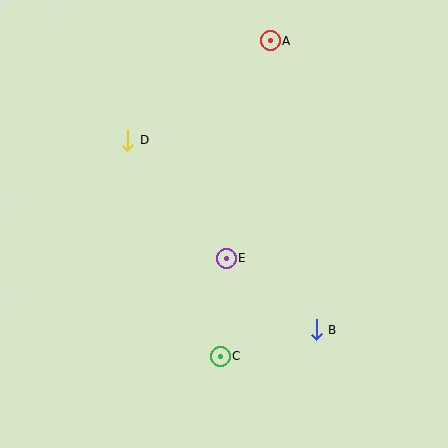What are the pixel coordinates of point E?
Point E is at (226, 258).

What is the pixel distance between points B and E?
The distance between B and E is 115 pixels.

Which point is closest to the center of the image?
Point E at (226, 258) is closest to the center.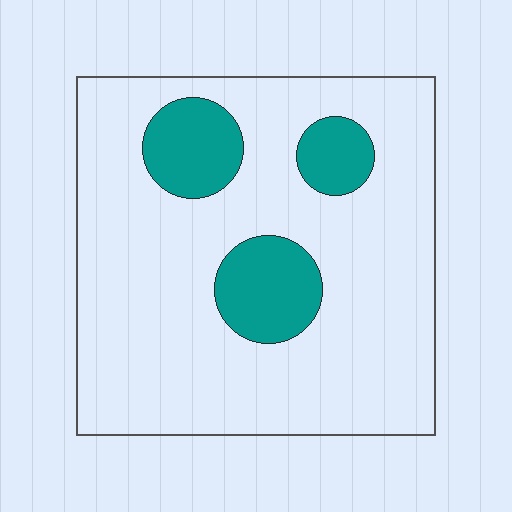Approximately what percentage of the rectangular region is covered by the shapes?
Approximately 15%.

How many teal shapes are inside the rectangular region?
3.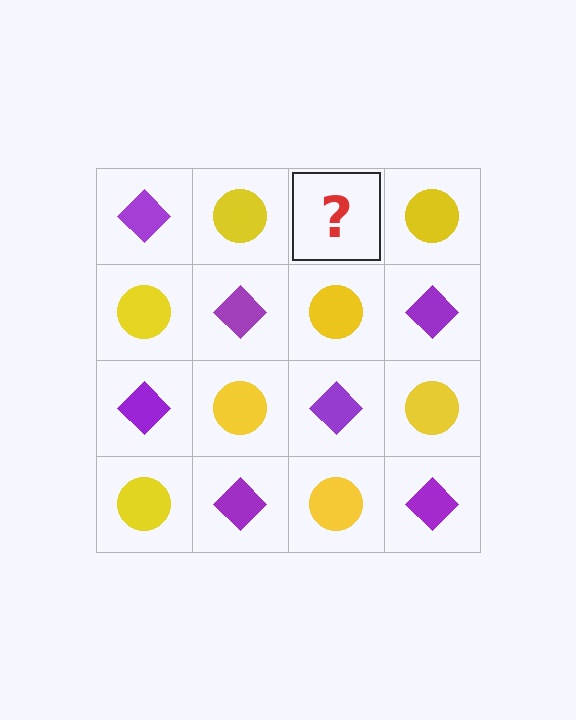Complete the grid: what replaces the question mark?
The question mark should be replaced with a purple diamond.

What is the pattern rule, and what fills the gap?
The rule is that it alternates purple diamond and yellow circle in a checkerboard pattern. The gap should be filled with a purple diamond.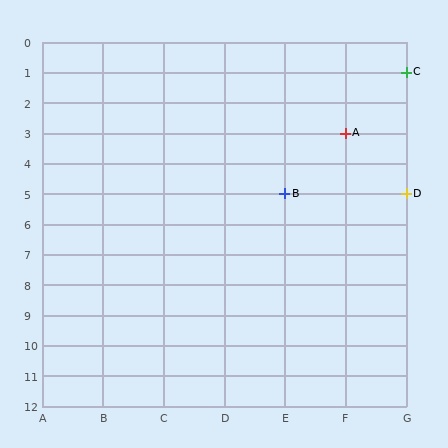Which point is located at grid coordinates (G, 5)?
Point D is at (G, 5).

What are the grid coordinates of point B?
Point B is at grid coordinates (E, 5).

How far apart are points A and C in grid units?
Points A and C are 1 column and 2 rows apart (about 2.2 grid units diagonally).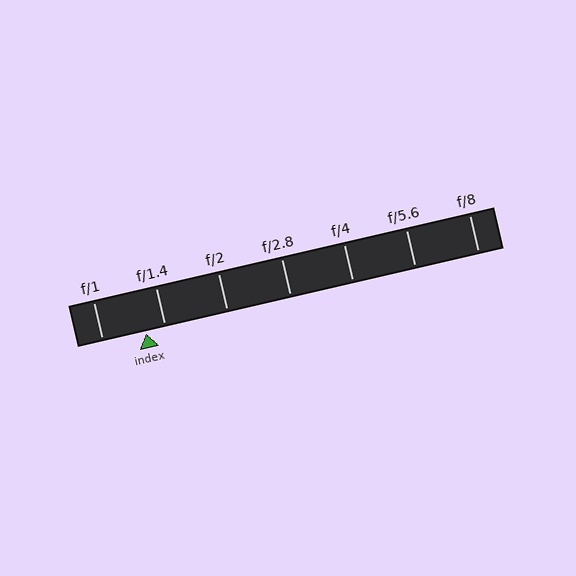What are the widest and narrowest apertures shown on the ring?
The widest aperture shown is f/1 and the narrowest is f/8.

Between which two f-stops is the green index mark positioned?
The index mark is between f/1 and f/1.4.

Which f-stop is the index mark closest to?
The index mark is closest to f/1.4.